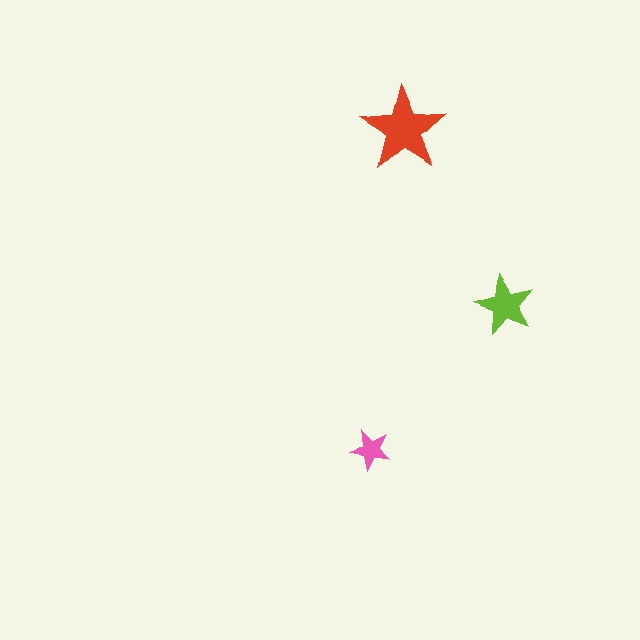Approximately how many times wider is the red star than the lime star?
About 1.5 times wider.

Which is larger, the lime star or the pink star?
The lime one.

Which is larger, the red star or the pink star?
The red one.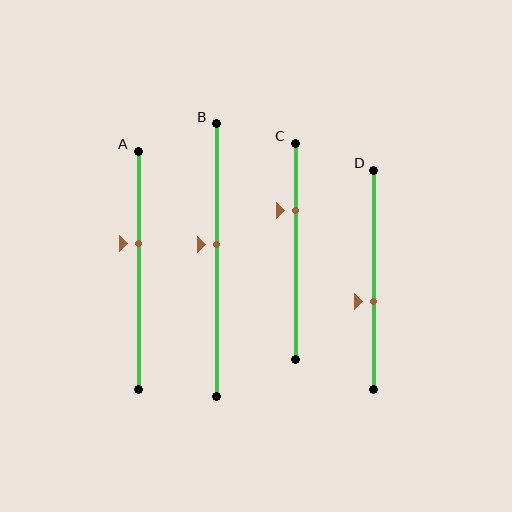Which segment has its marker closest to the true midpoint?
Segment B has its marker closest to the true midpoint.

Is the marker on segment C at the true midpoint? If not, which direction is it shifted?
No, the marker on segment C is shifted upward by about 19% of the segment length.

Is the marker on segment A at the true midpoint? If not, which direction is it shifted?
No, the marker on segment A is shifted upward by about 11% of the segment length.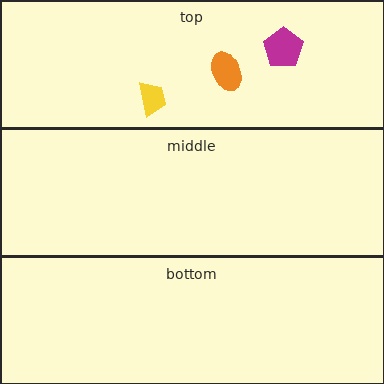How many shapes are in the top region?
3.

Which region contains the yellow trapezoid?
The top region.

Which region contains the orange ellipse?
The top region.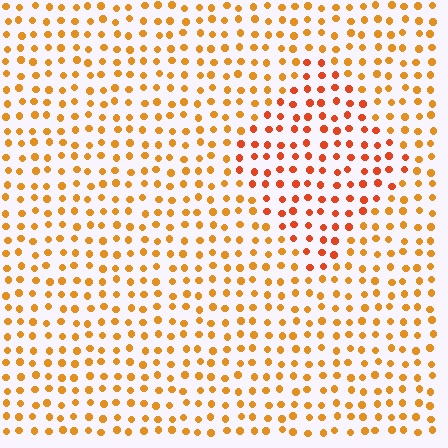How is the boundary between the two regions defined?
The boundary is defined purely by a slight shift in hue (about 24 degrees). Spacing, size, and orientation are identical on both sides.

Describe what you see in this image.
The image is filled with small orange elements in a uniform arrangement. A diamond-shaped region is visible where the elements are tinted to a slightly different hue, forming a subtle color boundary.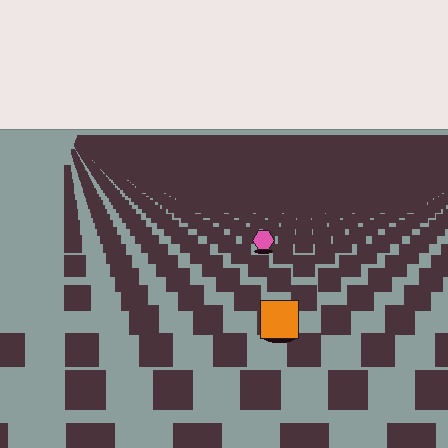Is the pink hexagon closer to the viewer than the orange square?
No. The orange square is closer — you can tell from the texture gradient: the ground texture is coarser near it.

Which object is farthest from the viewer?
The pink hexagon is farthest from the viewer. It appears smaller and the ground texture around it is denser.